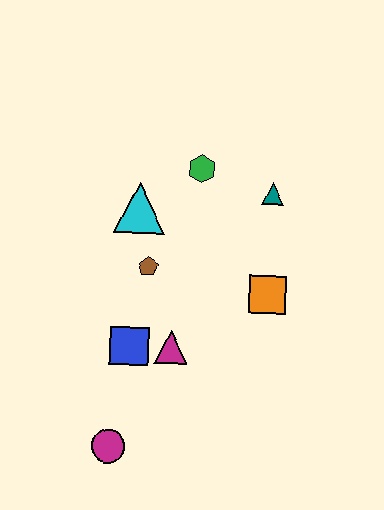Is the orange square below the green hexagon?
Yes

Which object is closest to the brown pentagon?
The cyan triangle is closest to the brown pentagon.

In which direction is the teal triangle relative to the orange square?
The teal triangle is above the orange square.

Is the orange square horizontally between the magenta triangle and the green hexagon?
No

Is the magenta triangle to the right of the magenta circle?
Yes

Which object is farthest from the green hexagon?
The magenta circle is farthest from the green hexagon.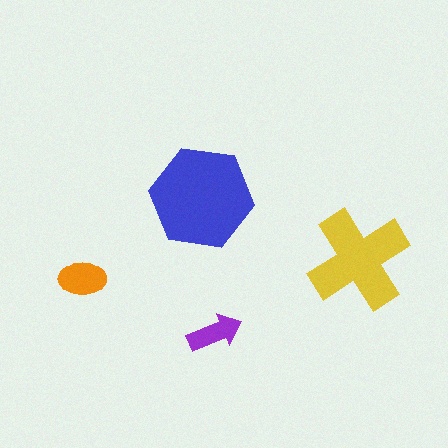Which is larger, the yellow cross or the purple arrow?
The yellow cross.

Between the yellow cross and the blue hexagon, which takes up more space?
The blue hexagon.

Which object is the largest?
The blue hexagon.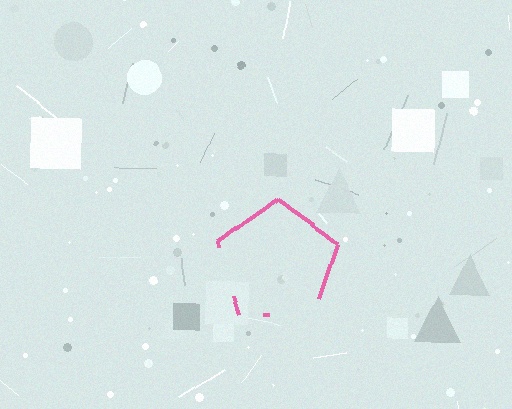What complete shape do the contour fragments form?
The contour fragments form a pentagon.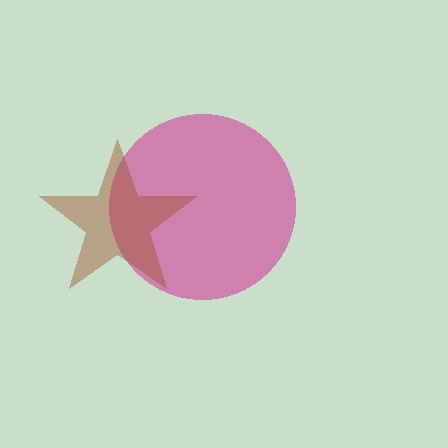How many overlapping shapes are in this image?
There are 2 overlapping shapes in the image.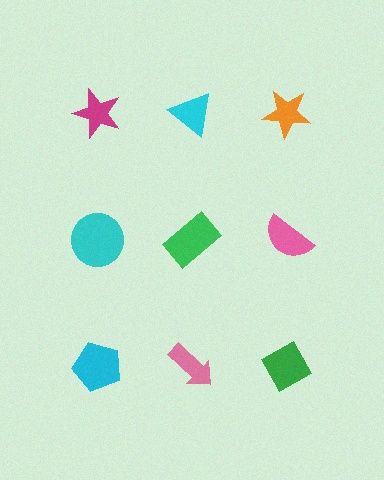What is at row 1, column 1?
A magenta star.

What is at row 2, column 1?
A cyan circle.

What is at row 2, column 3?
A pink semicircle.